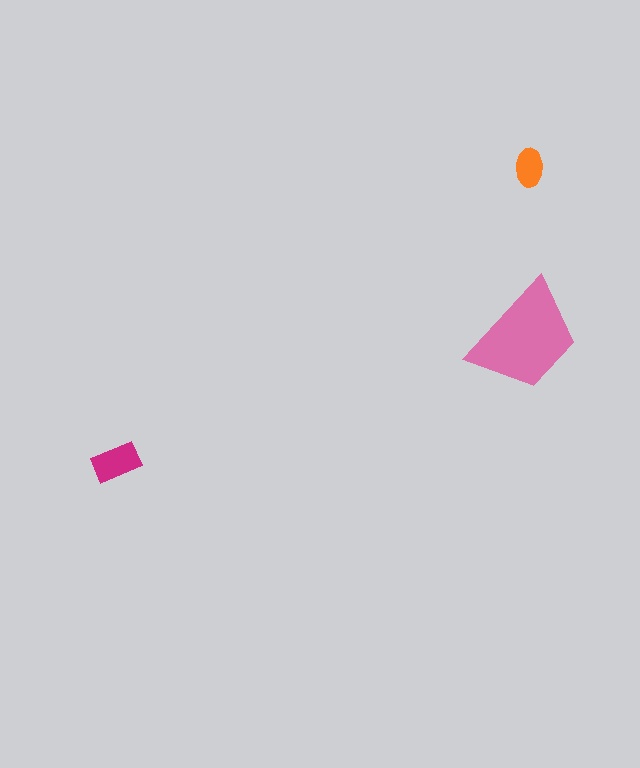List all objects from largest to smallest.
The pink trapezoid, the magenta rectangle, the orange ellipse.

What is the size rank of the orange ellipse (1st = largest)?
3rd.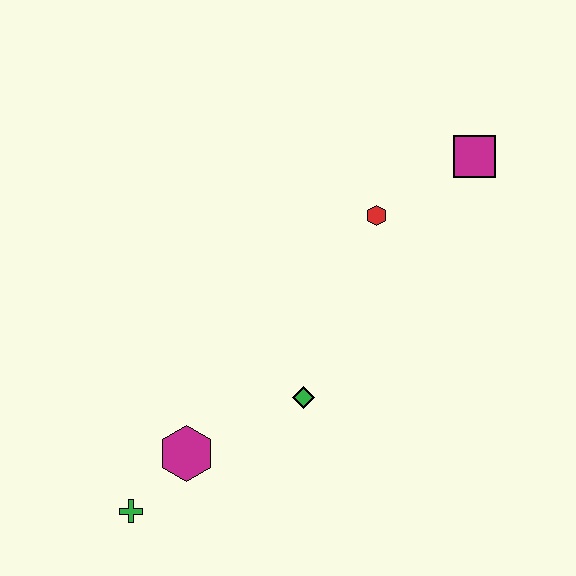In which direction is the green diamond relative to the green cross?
The green diamond is to the right of the green cross.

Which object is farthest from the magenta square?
The green cross is farthest from the magenta square.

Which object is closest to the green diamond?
The magenta hexagon is closest to the green diamond.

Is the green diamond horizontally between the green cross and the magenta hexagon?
No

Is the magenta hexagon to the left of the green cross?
No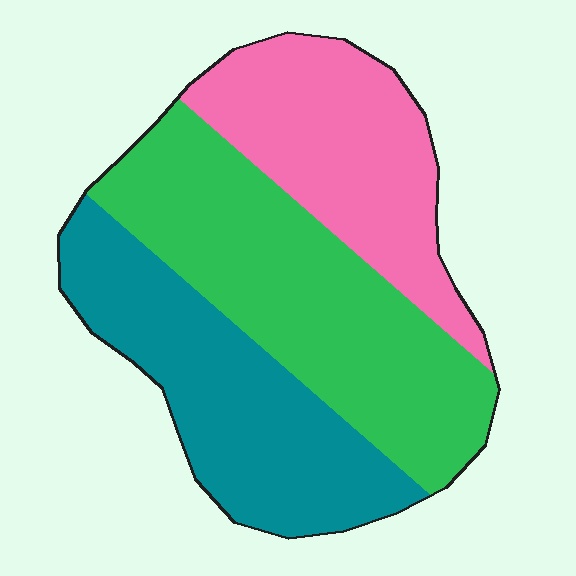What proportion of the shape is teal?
Teal takes up between a sixth and a third of the shape.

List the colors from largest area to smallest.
From largest to smallest: green, teal, pink.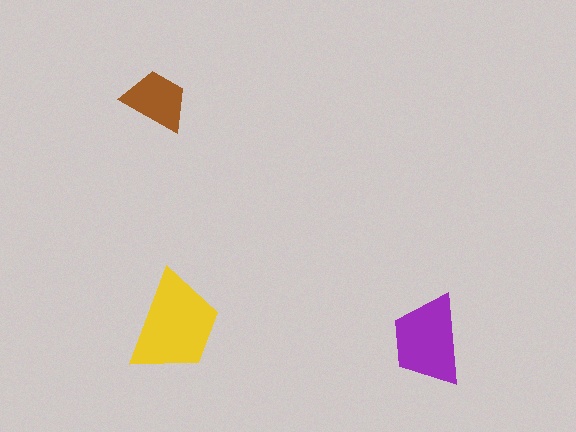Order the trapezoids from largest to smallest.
the yellow one, the purple one, the brown one.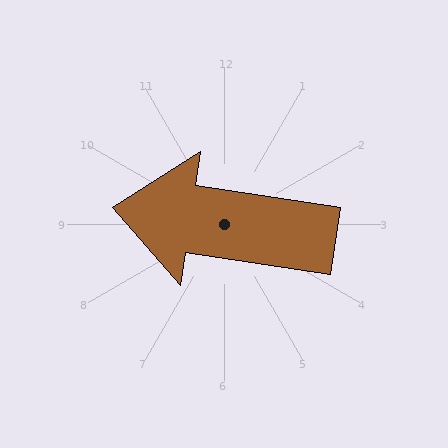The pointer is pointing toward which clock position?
Roughly 9 o'clock.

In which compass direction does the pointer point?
West.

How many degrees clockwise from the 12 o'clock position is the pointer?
Approximately 279 degrees.